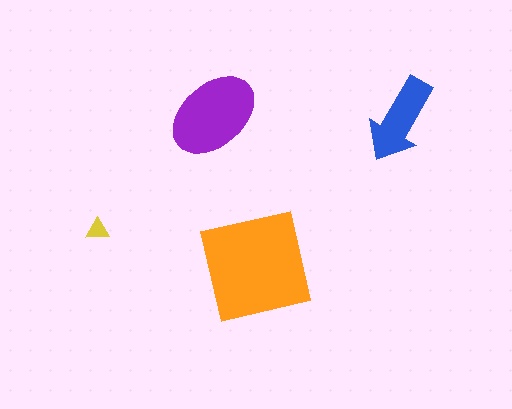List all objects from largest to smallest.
The orange square, the purple ellipse, the blue arrow, the yellow triangle.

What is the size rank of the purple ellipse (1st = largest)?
2nd.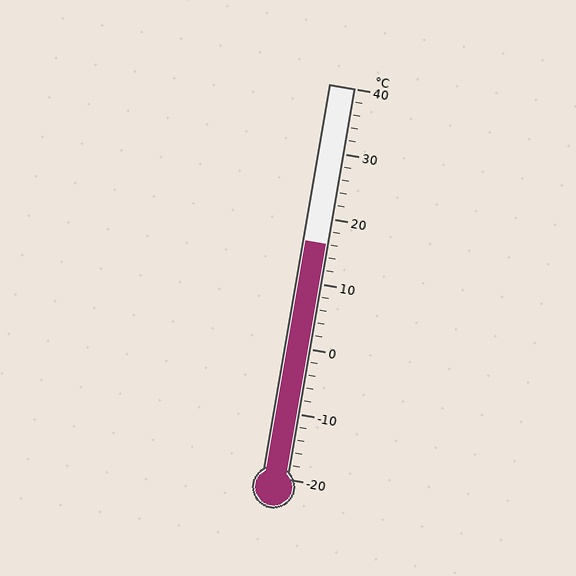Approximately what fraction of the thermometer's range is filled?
The thermometer is filled to approximately 60% of its range.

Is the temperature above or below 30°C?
The temperature is below 30°C.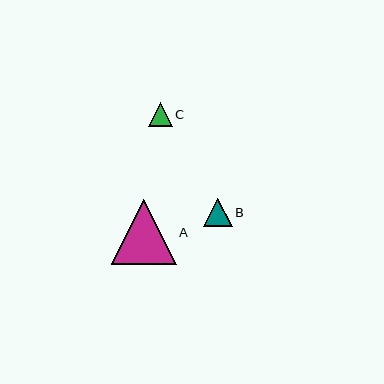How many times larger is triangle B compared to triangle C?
Triangle B is approximately 1.2 times the size of triangle C.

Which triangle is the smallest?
Triangle C is the smallest with a size of approximately 24 pixels.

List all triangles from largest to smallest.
From largest to smallest: A, B, C.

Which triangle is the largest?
Triangle A is the largest with a size of approximately 65 pixels.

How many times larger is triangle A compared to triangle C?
Triangle A is approximately 2.7 times the size of triangle C.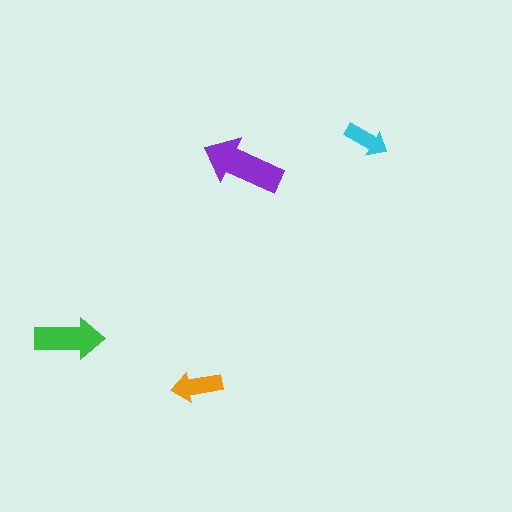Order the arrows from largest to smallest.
the purple one, the green one, the orange one, the cyan one.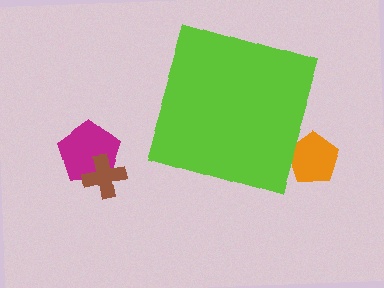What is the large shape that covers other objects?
A lime diamond.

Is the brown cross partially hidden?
No, the brown cross is fully visible.